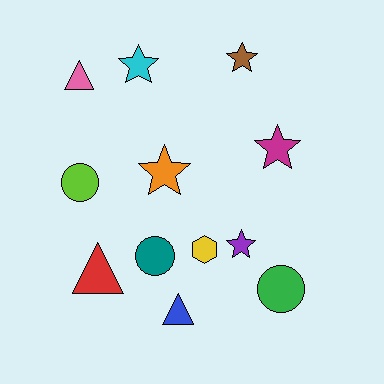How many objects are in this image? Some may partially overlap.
There are 12 objects.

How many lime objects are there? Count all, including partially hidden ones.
There is 1 lime object.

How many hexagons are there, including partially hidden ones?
There is 1 hexagon.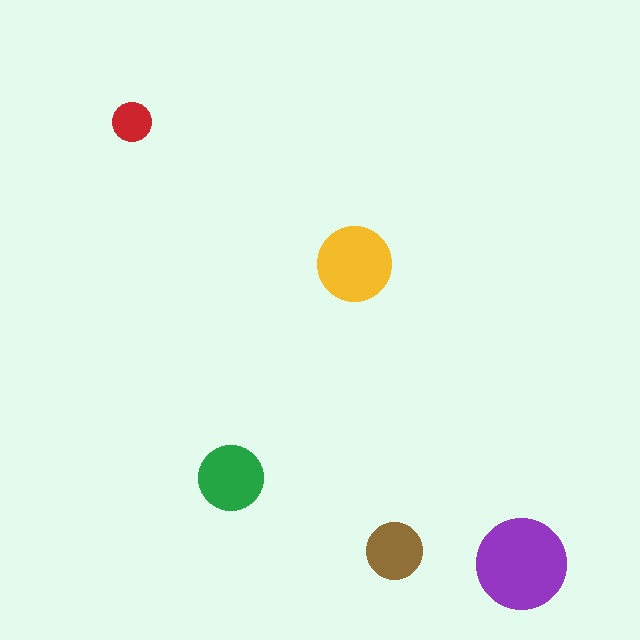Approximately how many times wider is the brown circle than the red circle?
About 1.5 times wider.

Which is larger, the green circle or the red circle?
The green one.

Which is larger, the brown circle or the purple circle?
The purple one.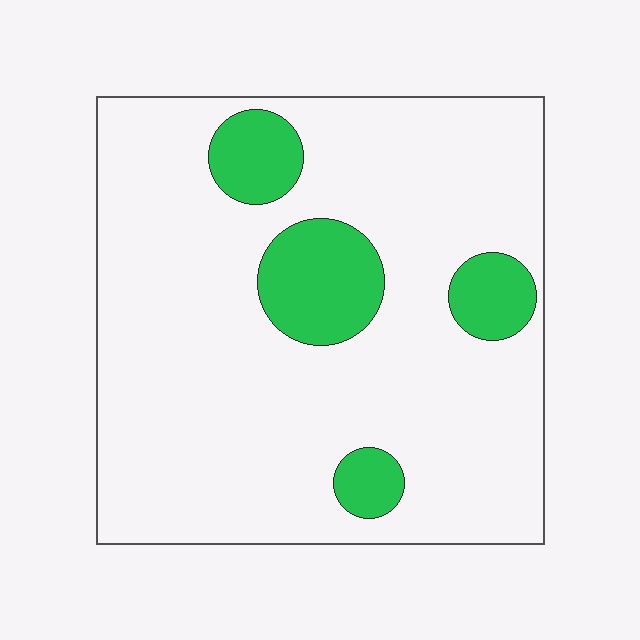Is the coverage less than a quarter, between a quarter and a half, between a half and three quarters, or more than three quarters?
Less than a quarter.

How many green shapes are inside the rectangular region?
4.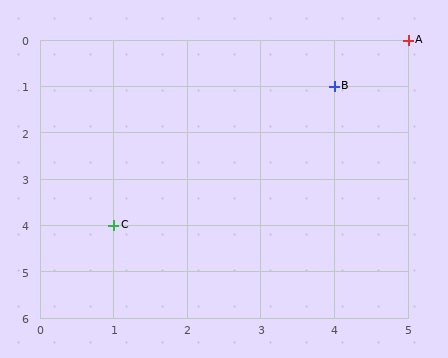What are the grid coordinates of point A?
Point A is at grid coordinates (5, 0).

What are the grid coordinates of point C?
Point C is at grid coordinates (1, 4).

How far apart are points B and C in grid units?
Points B and C are 3 columns and 3 rows apart (about 4.2 grid units diagonally).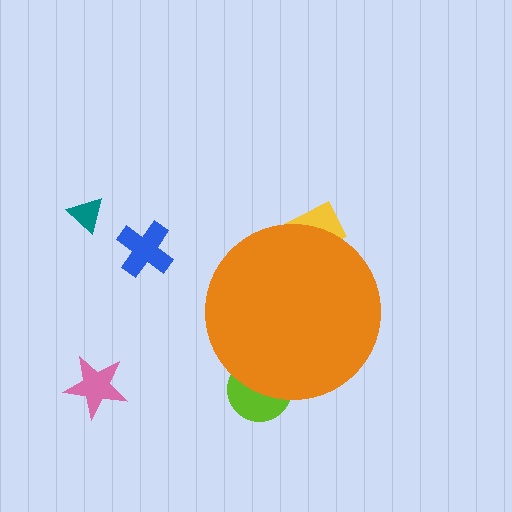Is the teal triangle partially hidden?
No, the teal triangle is fully visible.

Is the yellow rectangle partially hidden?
Yes, the yellow rectangle is partially hidden behind the orange circle.